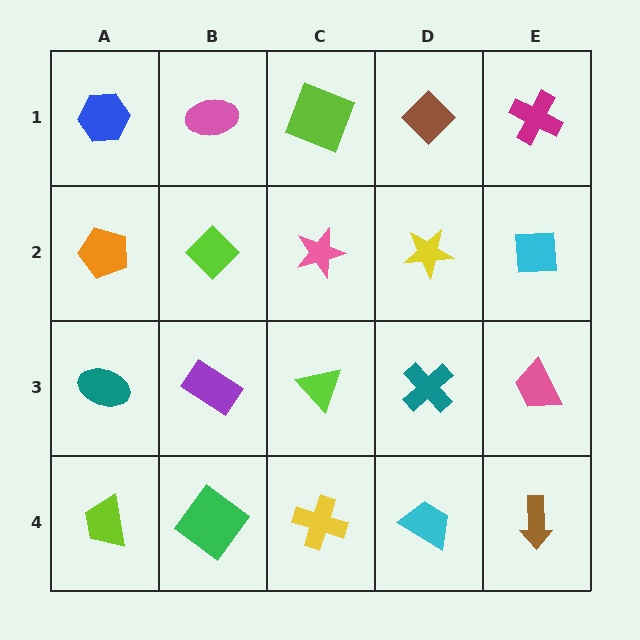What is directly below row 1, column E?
A cyan square.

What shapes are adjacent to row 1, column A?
An orange pentagon (row 2, column A), a pink ellipse (row 1, column B).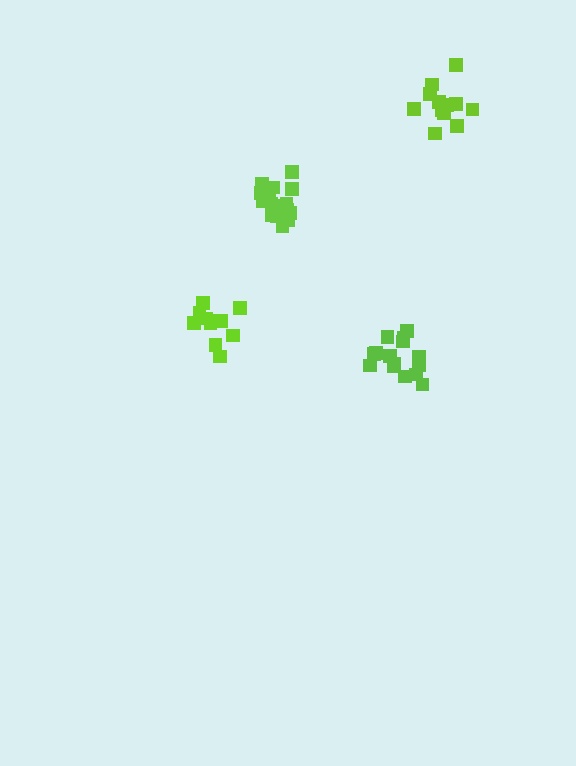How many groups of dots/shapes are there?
There are 4 groups.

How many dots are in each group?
Group 1: 16 dots, Group 2: 13 dots, Group 3: 15 dots, Group 4: 11 dots (55 total).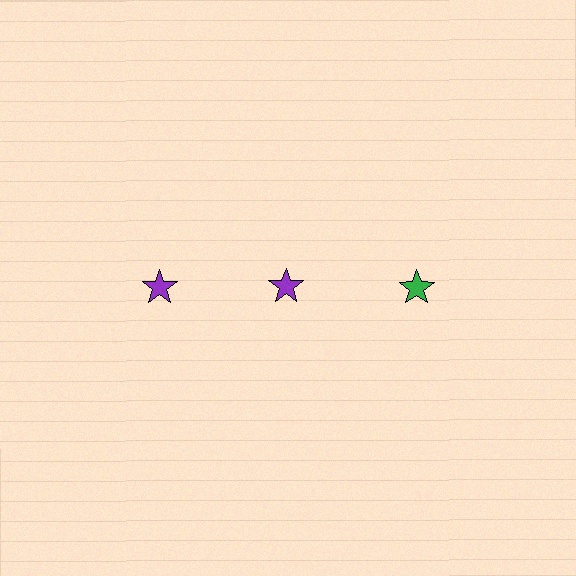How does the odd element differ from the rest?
It has a different color: green instead of purple.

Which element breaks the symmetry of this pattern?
The green star in the top row, center column breaks the symmetry. All other shapes are purple stars.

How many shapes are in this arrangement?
There are 3 shapes arranged in a grid pattern.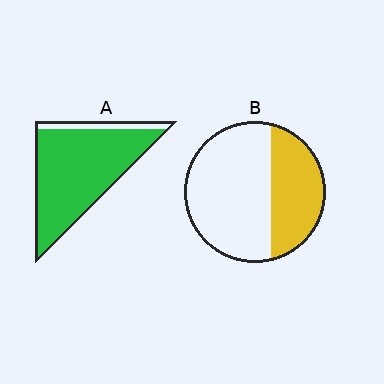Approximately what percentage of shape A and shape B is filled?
A is approximately 90% and B is approximately 35%.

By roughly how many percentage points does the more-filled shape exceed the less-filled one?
By roughly 55 percentage points (A over B).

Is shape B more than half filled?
No.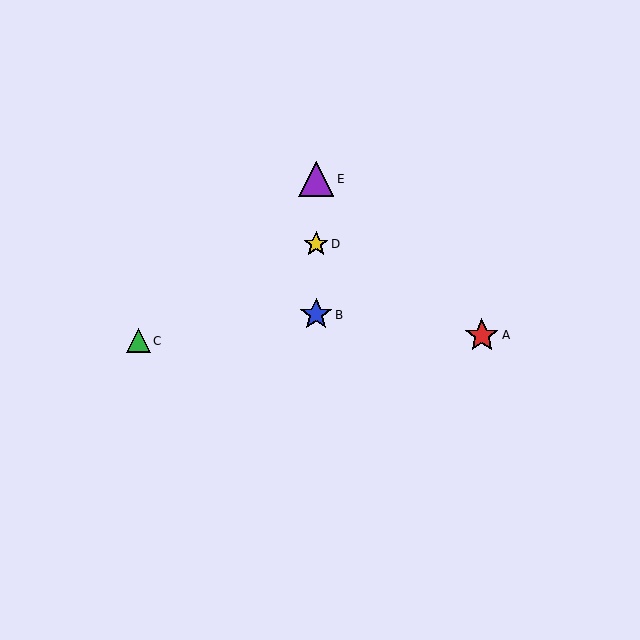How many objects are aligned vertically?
3 objects (B, D, E) are aligned vertically.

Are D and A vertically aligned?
No, D is at x≈316 and A is at x≈482.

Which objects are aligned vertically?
Objects B, D, E are aligned vertically.